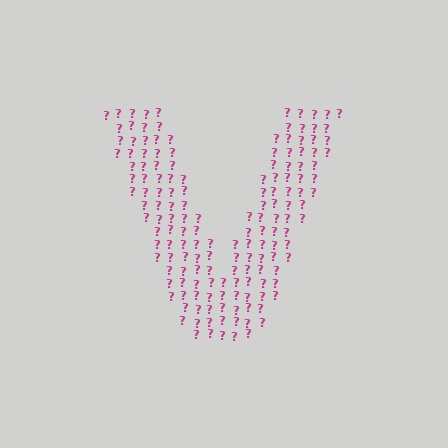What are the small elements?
The small elements are question marks.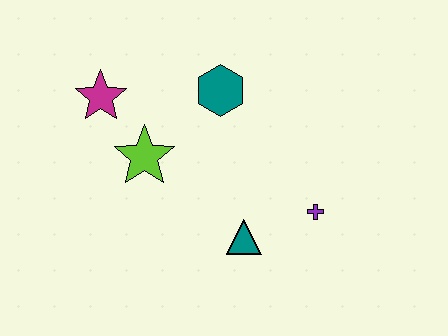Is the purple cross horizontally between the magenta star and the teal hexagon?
No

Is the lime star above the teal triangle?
Yes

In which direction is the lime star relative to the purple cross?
The lime star is to the left of the purple cross.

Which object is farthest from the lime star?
The purple cross is farthest from the lime star.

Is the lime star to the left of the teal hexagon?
Yes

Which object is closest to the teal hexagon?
The lime star is closest to the teal hexagon.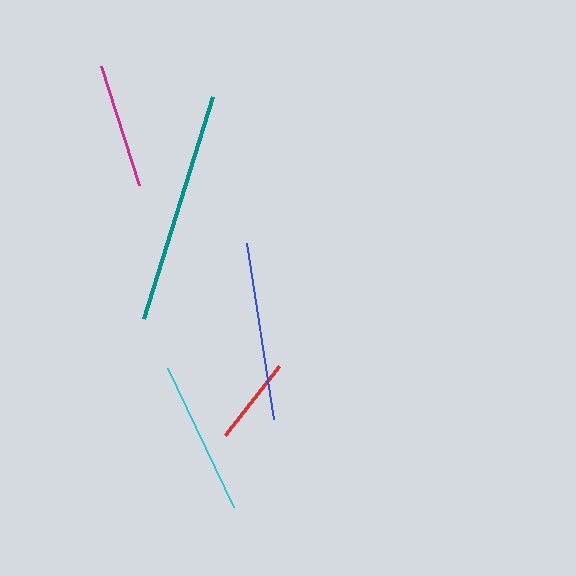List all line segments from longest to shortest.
From longest to shortest: teal, blue, cyan, magenta, red.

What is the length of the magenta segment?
The magenta segment is approximately 125 pixels long.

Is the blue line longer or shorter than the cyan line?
The blue line is longer than the cyan line.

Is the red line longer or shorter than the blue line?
The blue line is longer than the red line.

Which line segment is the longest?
The teal line is the longest at approximately 232 pixels.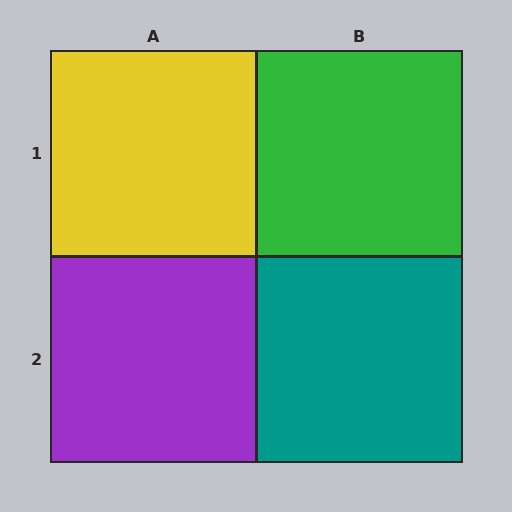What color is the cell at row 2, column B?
Teal.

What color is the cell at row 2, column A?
Purple.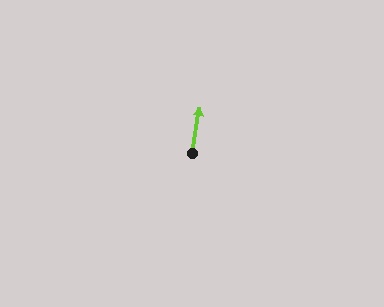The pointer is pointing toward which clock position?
Roughly 12 o'clock.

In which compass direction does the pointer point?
North.